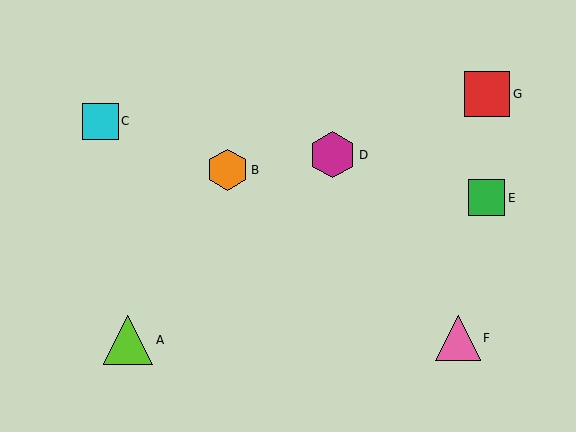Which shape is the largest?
The lime triangle (labeled A) is the largest.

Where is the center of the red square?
The center of the red square is at (487, 94).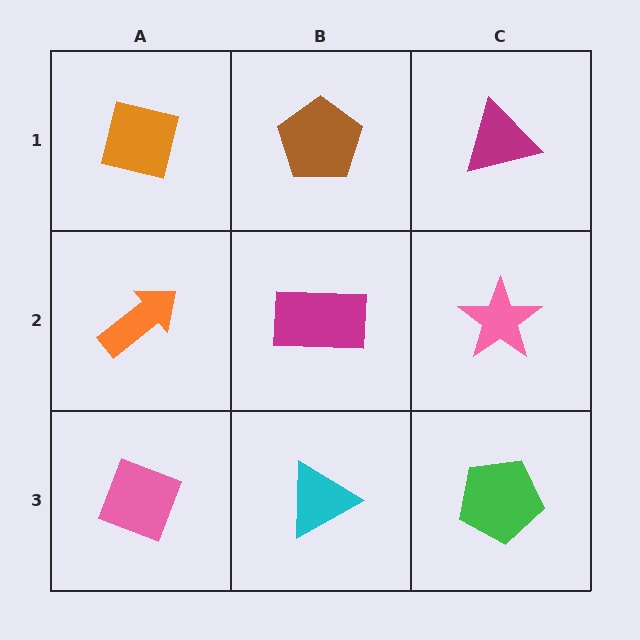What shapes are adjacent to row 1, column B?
A magenta rectangle (row 2, column B), an orange square (row 1, column A), a magenta triangle (row 1, column C).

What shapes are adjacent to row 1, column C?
A pink star (row 2, column C), a brown pentagon (row 1, column B).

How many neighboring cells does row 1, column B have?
3.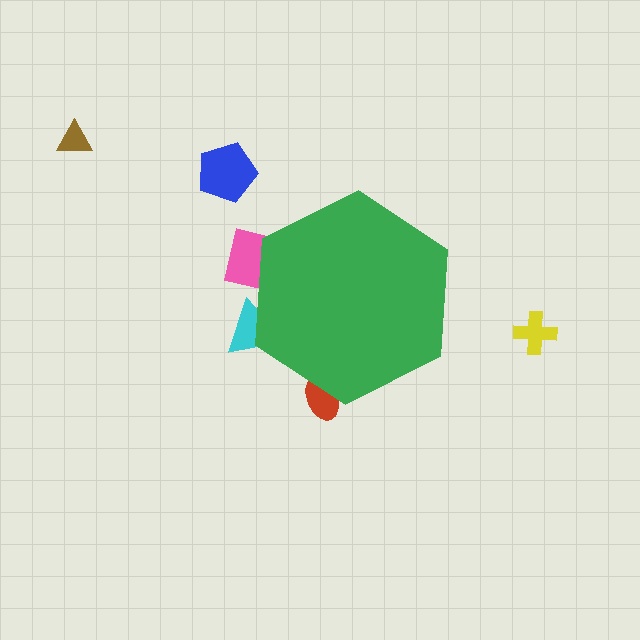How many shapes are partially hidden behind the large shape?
3 shapes are partially hidden.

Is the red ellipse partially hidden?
Yes, the red ellipse is partially hidden behind the green hexagon.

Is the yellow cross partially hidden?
No, the yellow cross is fully visible.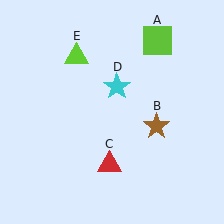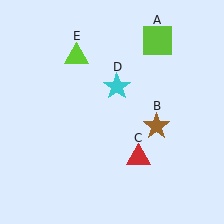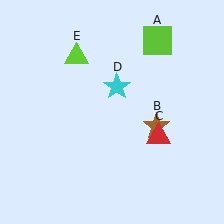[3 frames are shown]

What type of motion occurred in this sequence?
The red triangle (object C) rotated counterclockwise around the center of the scene.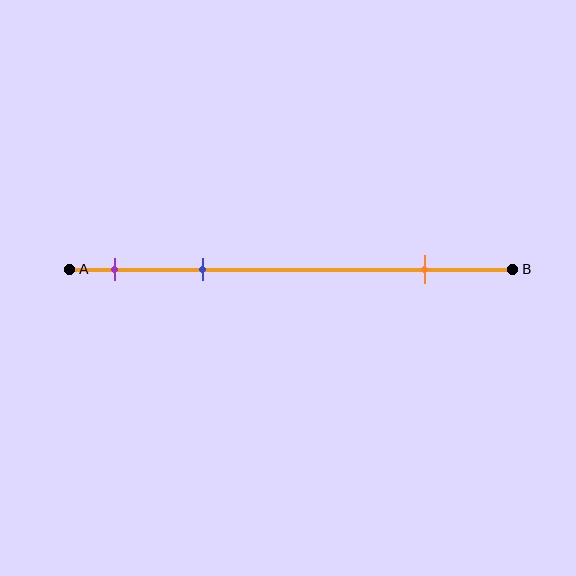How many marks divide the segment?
There are 3 marks dividing the segment.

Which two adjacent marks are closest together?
The purple and blue marks are the closest adjacent pair.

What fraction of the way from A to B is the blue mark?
The blue mark is approximately 30% (0.3) of the way from A to B.